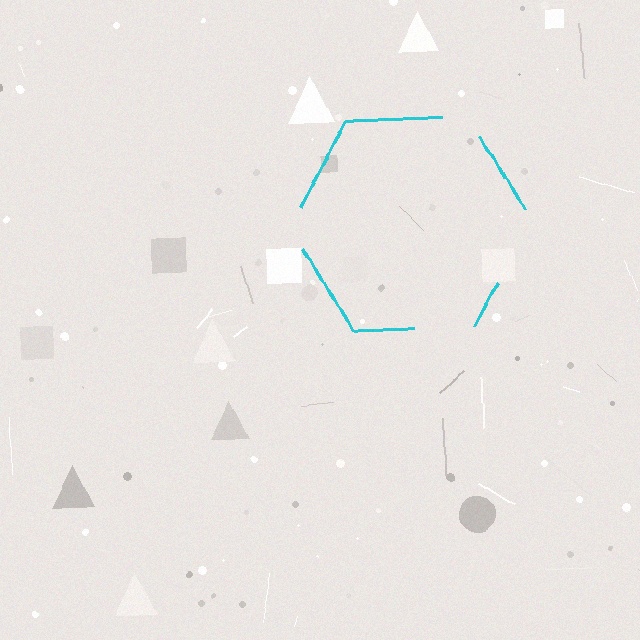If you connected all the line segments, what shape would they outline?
They would outline a hexagon.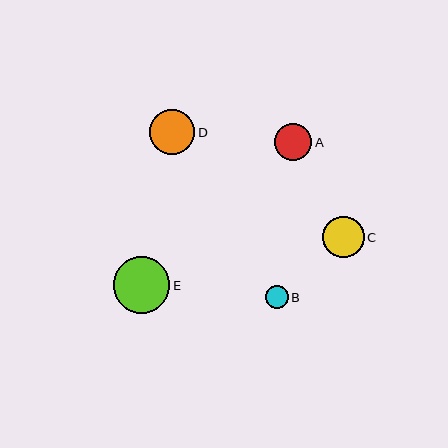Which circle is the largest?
Circle E is the largest with a size of approximately 57 pixels.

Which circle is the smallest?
Circle B is the smallest with a size of approximately 23 pixels.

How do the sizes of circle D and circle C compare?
Circle D and circle C are approximately the same size.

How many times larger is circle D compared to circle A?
Circle D is approximately 1.2 times the size of circle A.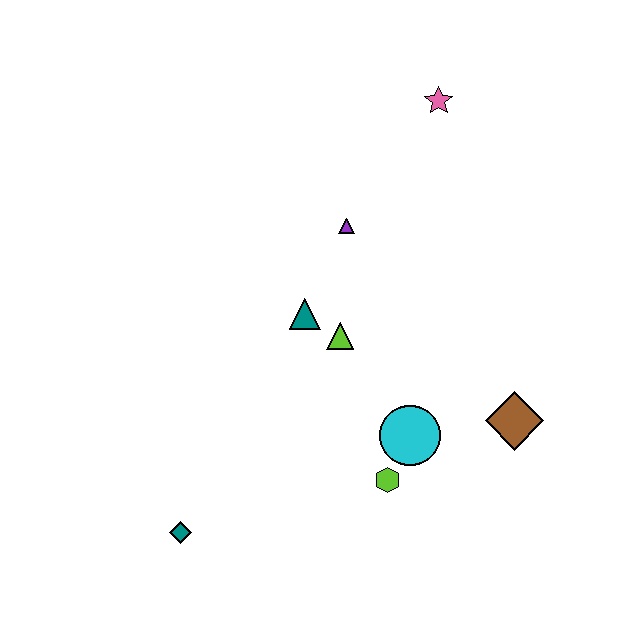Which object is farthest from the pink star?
The teal diamond is farthest from the pink star.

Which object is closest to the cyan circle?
The lime hexagon is closest to the cyan circle.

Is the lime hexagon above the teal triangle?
No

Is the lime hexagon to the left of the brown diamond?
Yes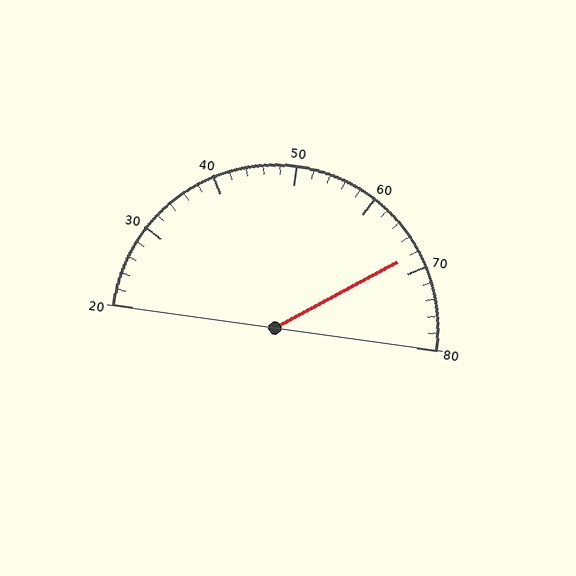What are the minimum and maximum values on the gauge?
The gauge ranges from 20 to 80.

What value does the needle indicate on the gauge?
The needle indicates approximately 68.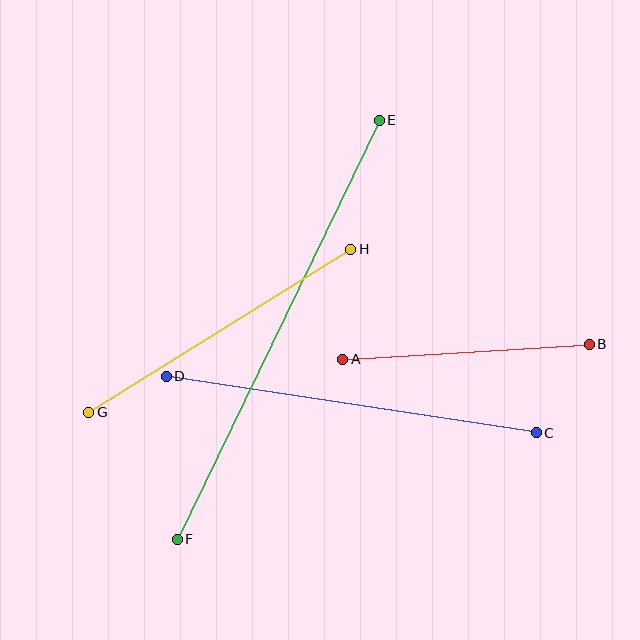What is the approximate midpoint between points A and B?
The midpoint is at approximately (466, 352) pixels.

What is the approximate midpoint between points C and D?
The midpoint is at approximately (351, 404) pixels.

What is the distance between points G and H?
The distance is approximately 309 pixels.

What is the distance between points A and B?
The distance is approximately 247 pixels.